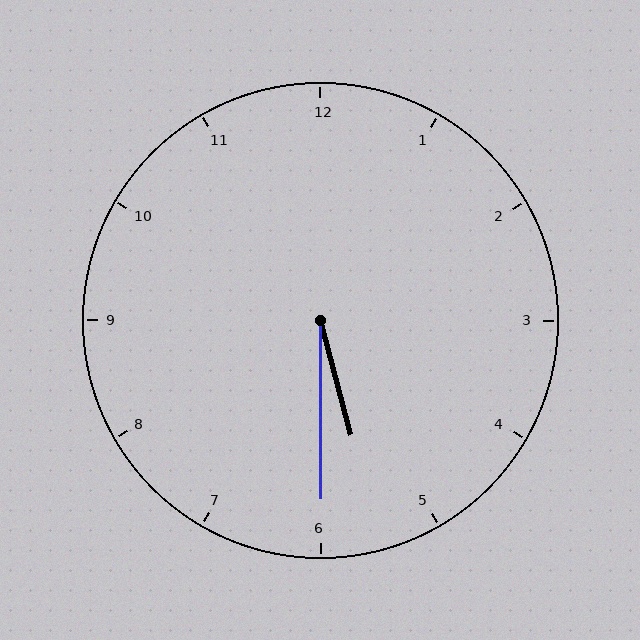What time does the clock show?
5:30.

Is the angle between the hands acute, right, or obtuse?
It is acute.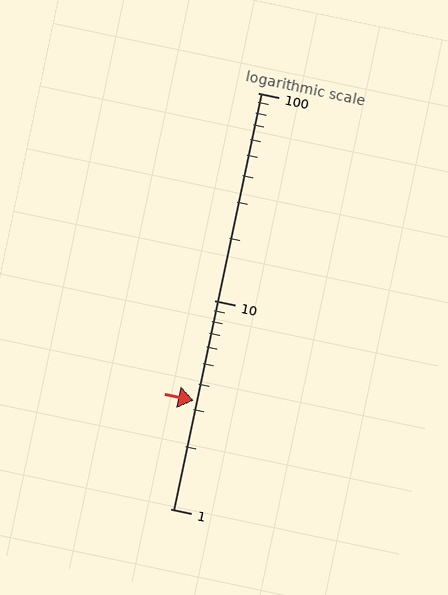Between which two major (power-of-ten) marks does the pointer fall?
The pointer is between 1 and 10.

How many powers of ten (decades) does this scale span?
The scale spans 2 decades, from 1 to 100.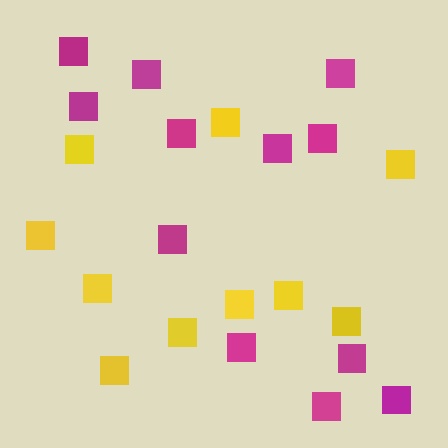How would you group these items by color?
There are 2 groups: one group of yellow squares (10) and one group of magenta squares (12).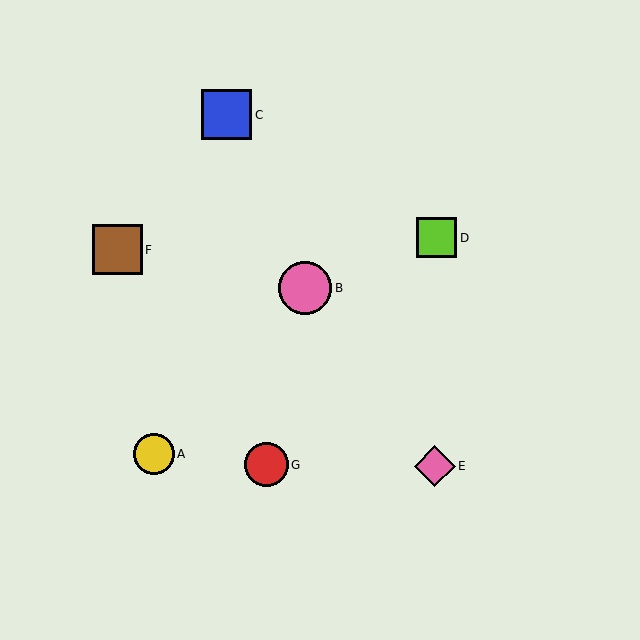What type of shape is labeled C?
Shape C is a blue square.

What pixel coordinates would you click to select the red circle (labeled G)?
Click at (266, 465) to select the red circle G.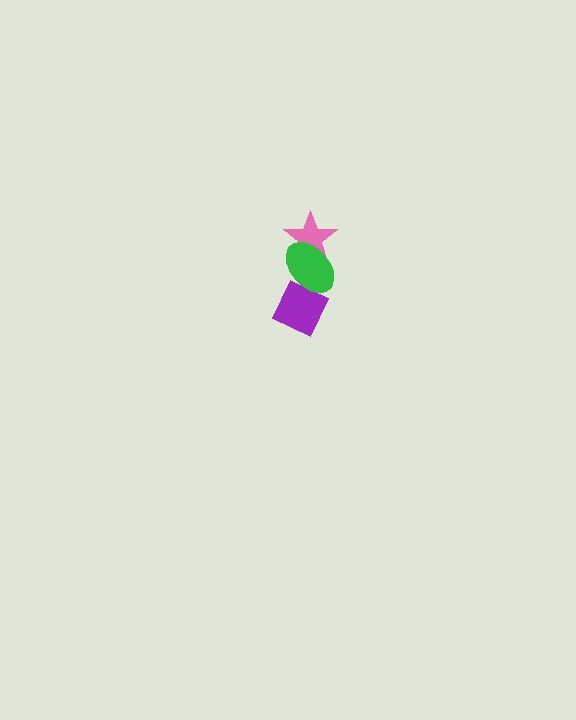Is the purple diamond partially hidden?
Yes, it is partially covered by another shape.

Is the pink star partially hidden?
Yes, it is partially covered by another shape.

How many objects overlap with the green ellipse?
2 objects overlap with the green ellipse.